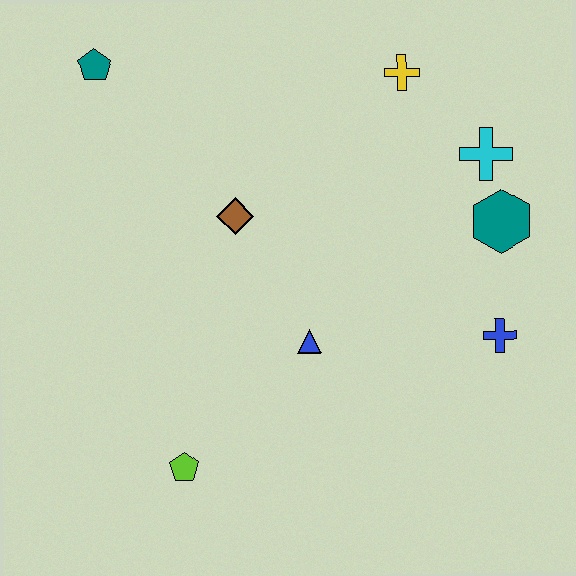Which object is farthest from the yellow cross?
The lime pentagon is farthest from the yellow cross.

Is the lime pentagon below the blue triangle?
Yes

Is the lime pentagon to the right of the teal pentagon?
Yes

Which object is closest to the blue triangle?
The brown diamond is closest to the blue triangle.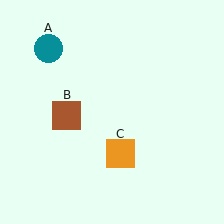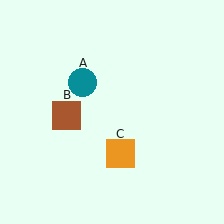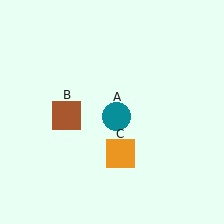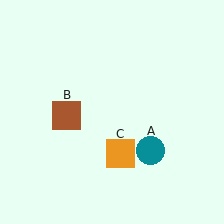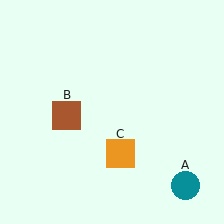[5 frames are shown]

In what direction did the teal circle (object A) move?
The teal circle (object A) moved down and to the right.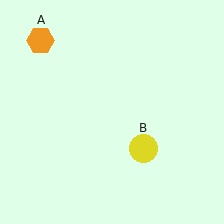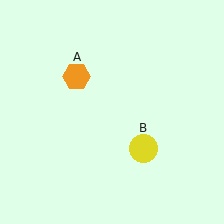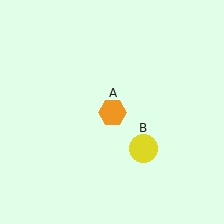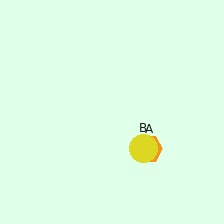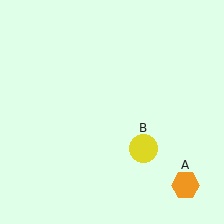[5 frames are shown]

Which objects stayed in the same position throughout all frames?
Yellow circle (object B) remained stationary.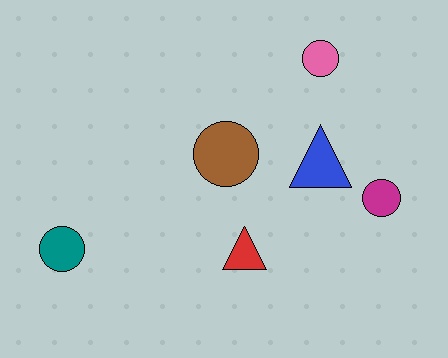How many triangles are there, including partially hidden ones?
There are 2 triangles.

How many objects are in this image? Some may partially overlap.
There are 6 objects.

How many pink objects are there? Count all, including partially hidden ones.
There is 1 pink object.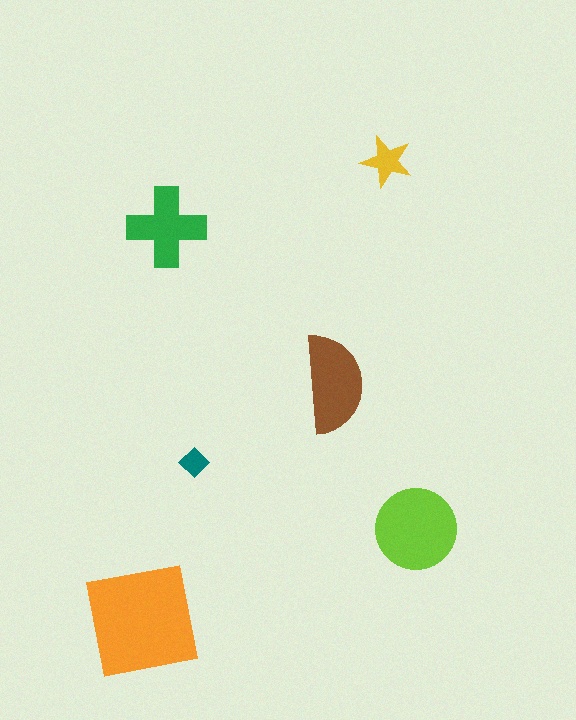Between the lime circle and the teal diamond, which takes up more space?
The lime circle.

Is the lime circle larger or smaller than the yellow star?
Larger.